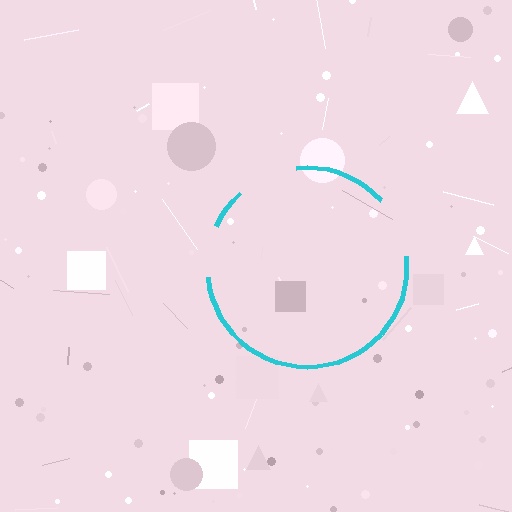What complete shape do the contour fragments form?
The contour fragments form a circle.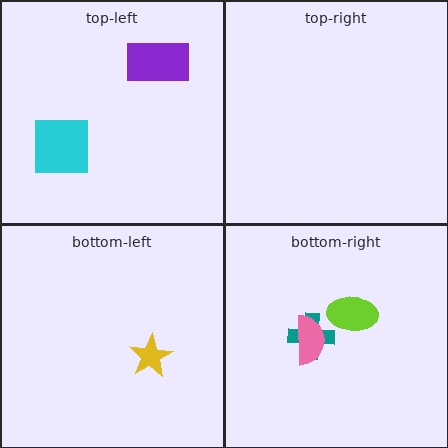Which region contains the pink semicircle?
The bottom-right region.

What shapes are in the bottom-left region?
The yellow star.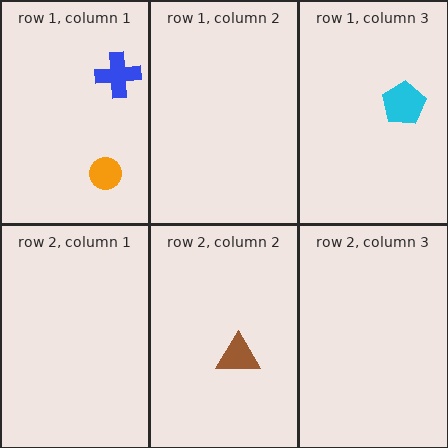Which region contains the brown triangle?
The row 2, column 2 region.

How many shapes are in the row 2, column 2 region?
1.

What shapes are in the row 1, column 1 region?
The blue cross, the orange circle.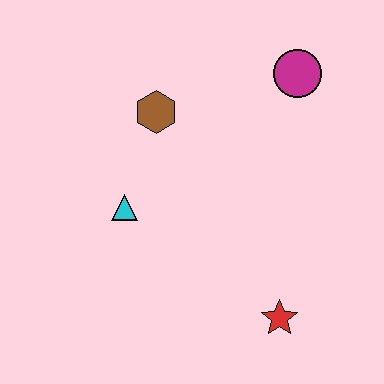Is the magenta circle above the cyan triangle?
Yes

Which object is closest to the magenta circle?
The brown hexagon is closest to the magenta circle.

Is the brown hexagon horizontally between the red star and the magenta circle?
No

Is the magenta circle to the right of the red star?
Yes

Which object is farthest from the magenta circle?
The red star is farthest from the magenta circle.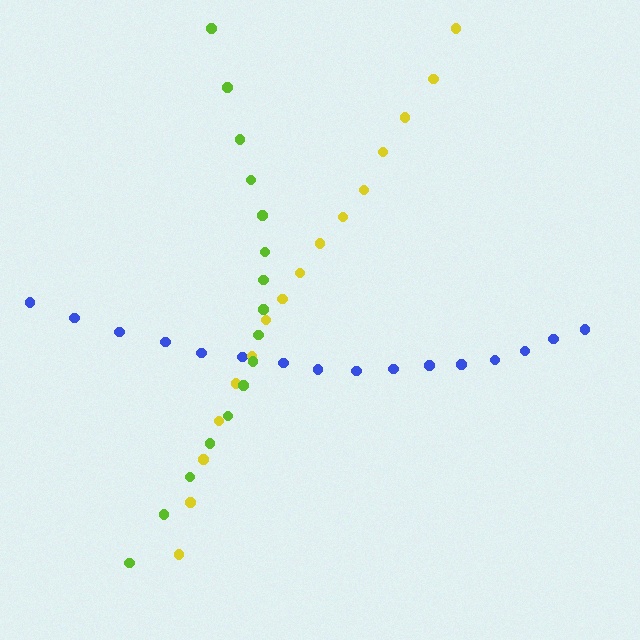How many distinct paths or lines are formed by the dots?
There are 3 distinct paths.